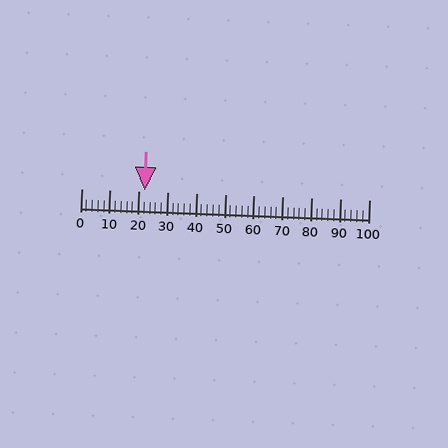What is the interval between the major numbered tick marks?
The major tick marks are spaced 10 units apart.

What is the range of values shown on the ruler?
The ruler shows values from 0 to 100.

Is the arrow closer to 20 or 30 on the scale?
The arrow is closer to 20.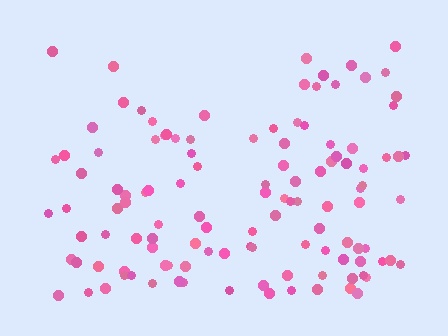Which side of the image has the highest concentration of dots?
The bottom.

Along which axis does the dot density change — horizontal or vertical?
Vertical.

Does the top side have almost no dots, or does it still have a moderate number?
Still a moderate number, just noticeably fewer than the bottom.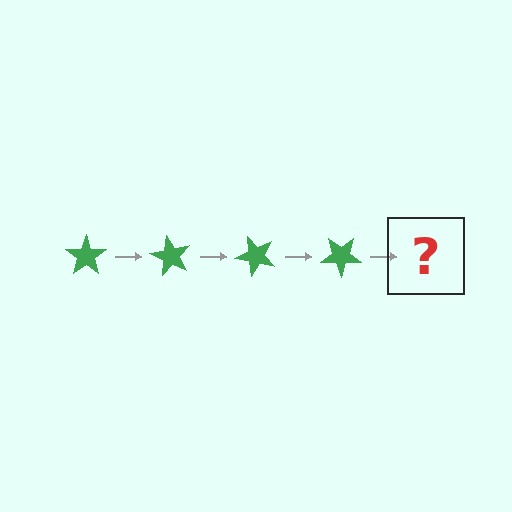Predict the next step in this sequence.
The next step is a green star rotated 240 degrees.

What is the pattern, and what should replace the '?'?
The pattern is that the star rotates 60 degrees each step. The '?' should be a green star rotated 240 degrees.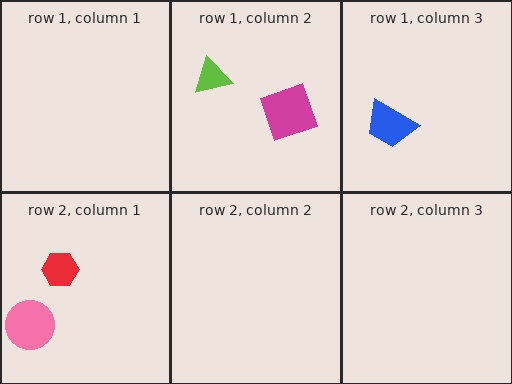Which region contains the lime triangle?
The row 1, column 2 region.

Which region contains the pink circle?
The row 2, column 1 region.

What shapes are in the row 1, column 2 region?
The magenta square, the lime triangle.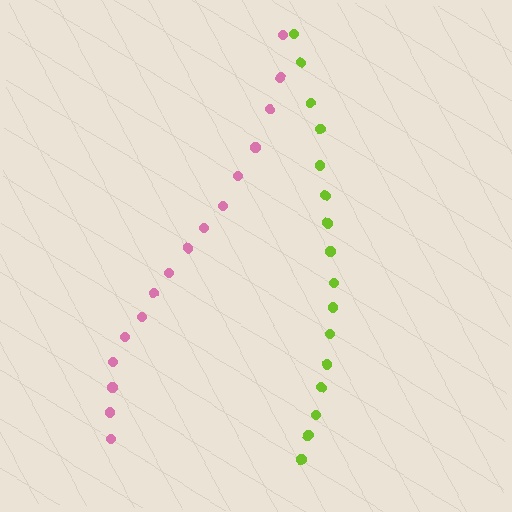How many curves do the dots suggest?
There are 2 distinct paths.